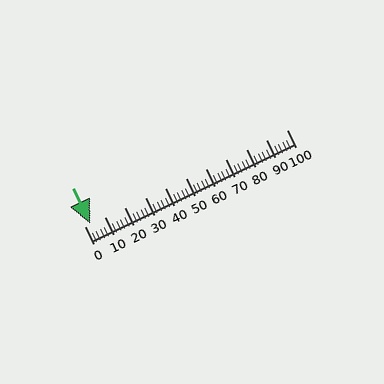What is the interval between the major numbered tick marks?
The major tick marks are spaced 10 units apart.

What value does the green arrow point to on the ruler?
The green arrow points to approximately 3.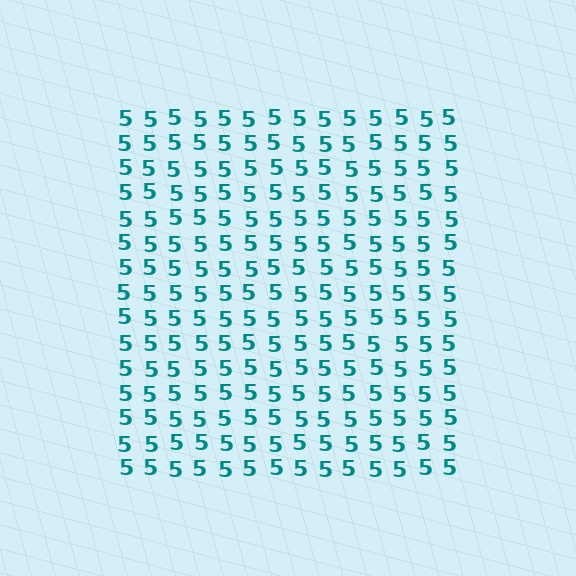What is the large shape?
The large shape is a square.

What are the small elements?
The small elements are digit 5's.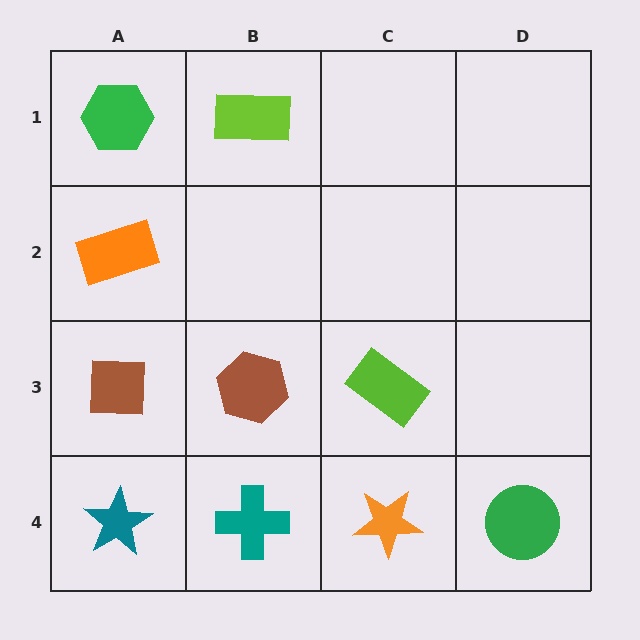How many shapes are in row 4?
4 shapes.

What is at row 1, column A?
A green hexagon.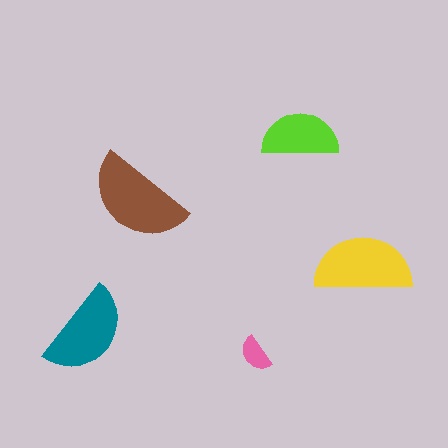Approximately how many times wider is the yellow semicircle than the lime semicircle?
About 1.5 times wider.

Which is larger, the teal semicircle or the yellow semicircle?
The yellow one.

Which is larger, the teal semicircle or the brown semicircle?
The brown one.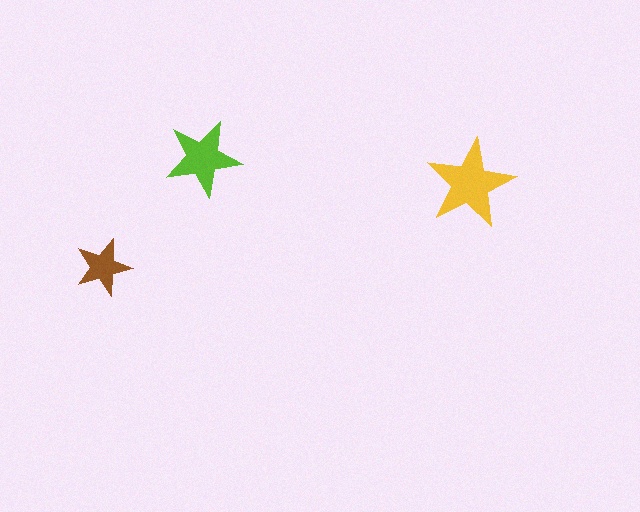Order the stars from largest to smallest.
the yellow one, the lime one, the brown one.